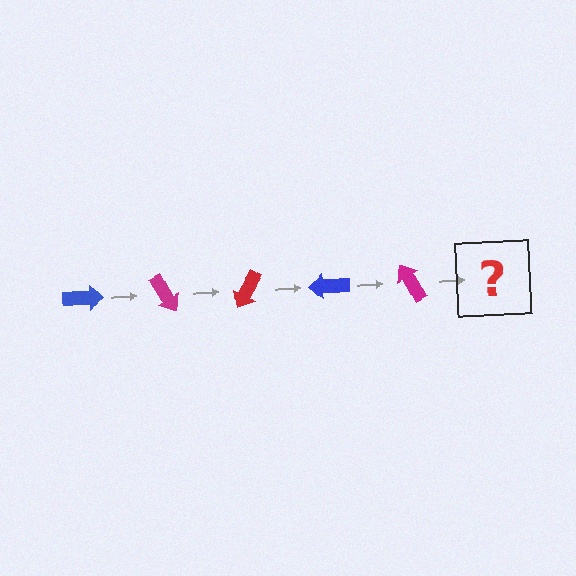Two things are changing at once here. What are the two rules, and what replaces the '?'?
The two rules are that it rotates 60 degrees each step and the color cycles through blue, magenta, and red. The '?' should be a red arrow, rotated 300 degrees from the start.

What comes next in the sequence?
The next element should be a red arrow, rotated 300 degrees from the start.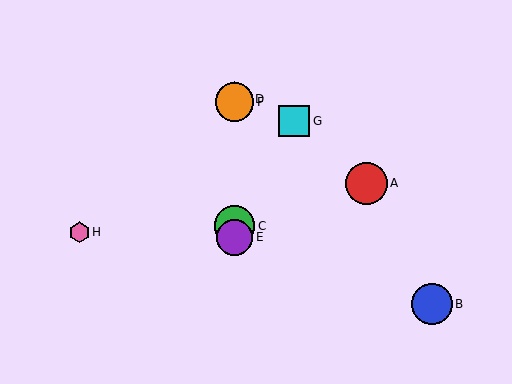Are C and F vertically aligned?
Yes, both are at x≈235.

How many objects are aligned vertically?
4 objects (C, D, E, F) are aligned vertically.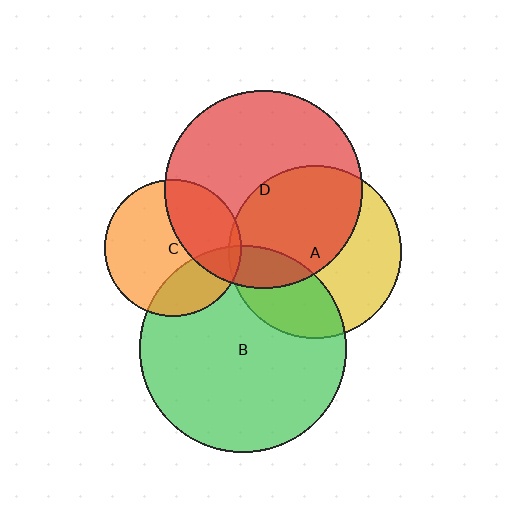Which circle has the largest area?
Circle B (green).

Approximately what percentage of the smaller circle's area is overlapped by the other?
Approximately 30%.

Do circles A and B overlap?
Yes.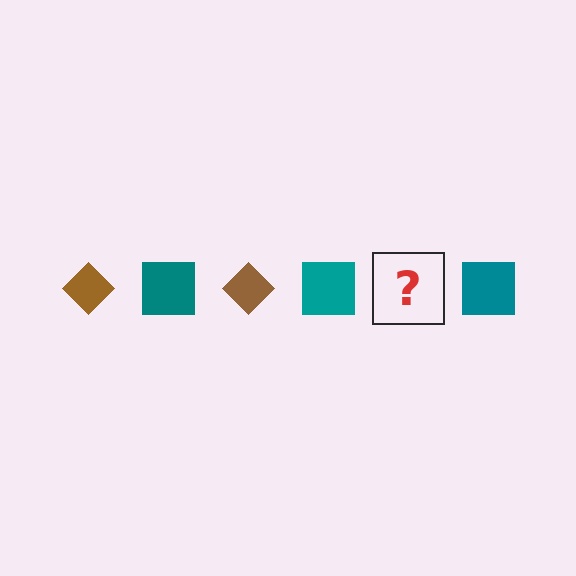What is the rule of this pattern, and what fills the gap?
The rule is that the pattern alternates between brown diamond and teal square. The gap should be filled with a brown diamond.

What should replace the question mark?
The question mark should be replaced with a brown diamond.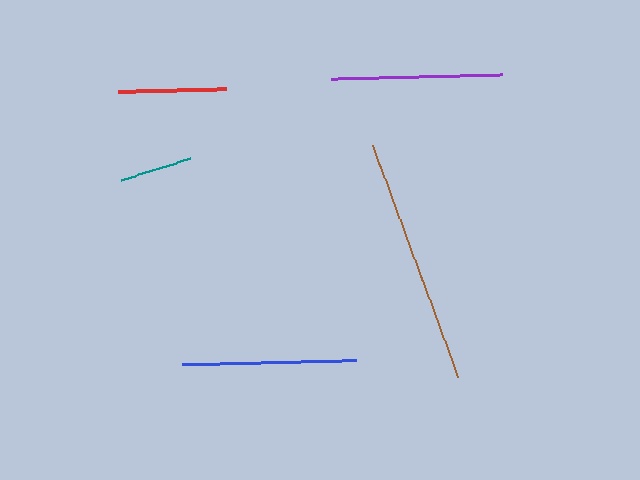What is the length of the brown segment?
The brown segment is approximately 247 pixels long.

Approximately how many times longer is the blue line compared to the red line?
The blue line is approximately 1.6 times the length of the red line.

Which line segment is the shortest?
The teal line is the shortest at approximately 71 pixels.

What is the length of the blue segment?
The blue segment is approximately 174 pixels long.